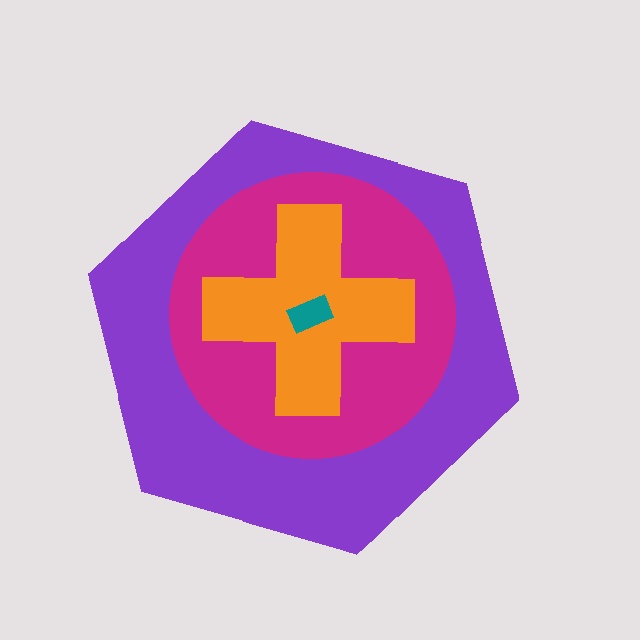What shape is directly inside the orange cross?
The teal rectangle.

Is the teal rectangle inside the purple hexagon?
Yes.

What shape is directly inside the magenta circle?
The orange cross.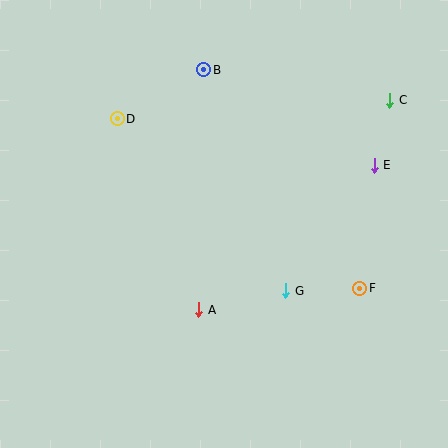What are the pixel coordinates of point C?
Point C is at (390, 100).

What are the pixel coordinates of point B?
Point B is at (204, 70).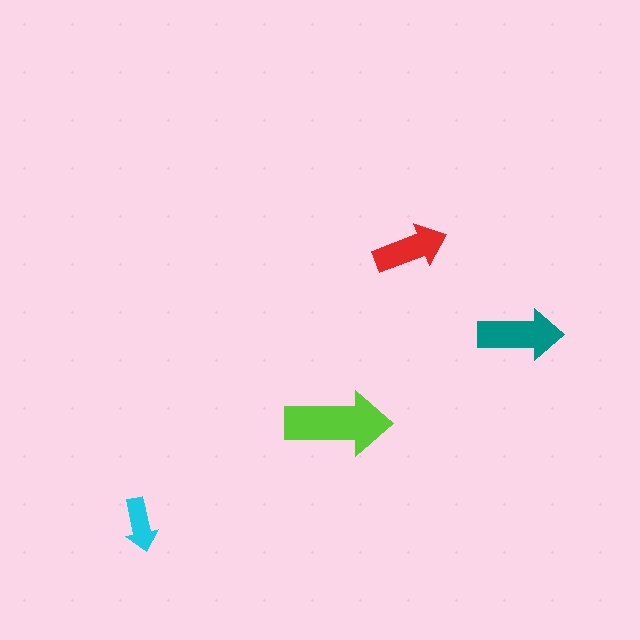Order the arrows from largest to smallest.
the lime one, the teal one, the red one, the cyan one.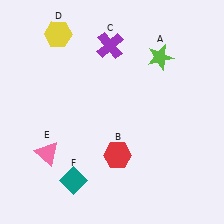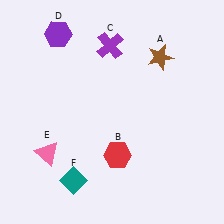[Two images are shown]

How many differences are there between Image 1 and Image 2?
There are 2 differences between the two images.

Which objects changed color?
A changed from lime to brown. D changed from yellow to purple.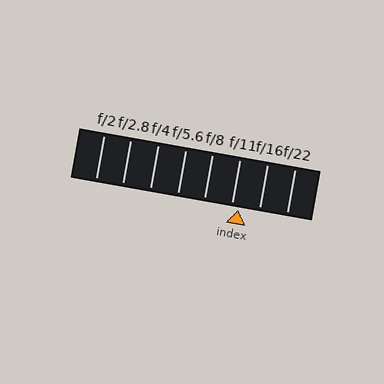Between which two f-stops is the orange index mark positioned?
The index mark is between f/11 and f/16.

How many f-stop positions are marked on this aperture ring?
There are 8 f-stop positions marked.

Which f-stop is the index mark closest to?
The index mark is closest to f/11.